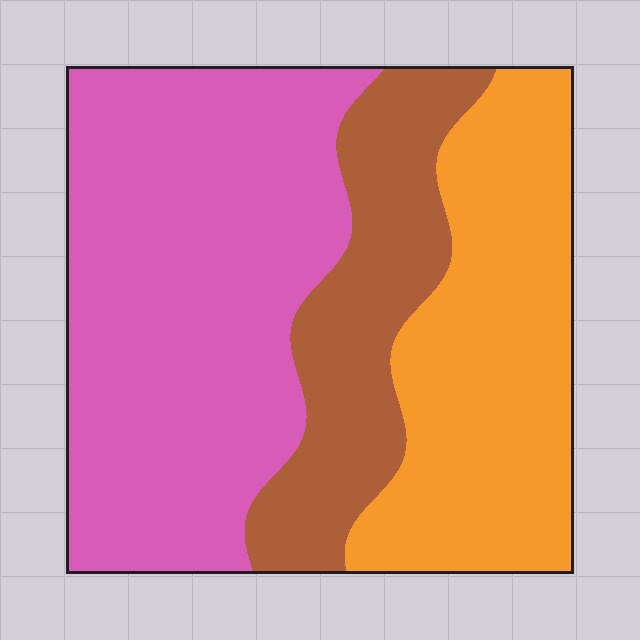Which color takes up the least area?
Brown, at roughly 20%.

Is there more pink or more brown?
Pink.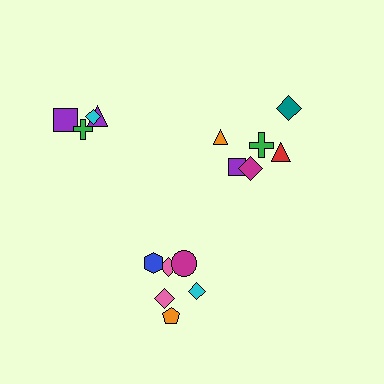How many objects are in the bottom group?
There are 6 objects.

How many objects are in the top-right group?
There are 6 objects.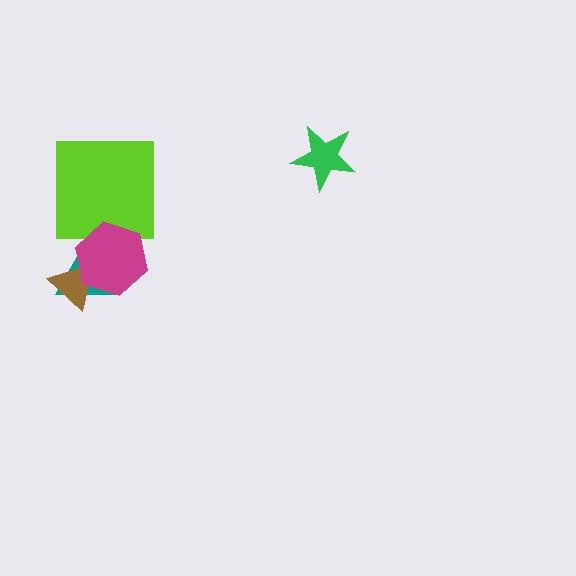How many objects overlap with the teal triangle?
2 objects overlap with the teal triangle.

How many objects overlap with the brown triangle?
2 objects overlap with the brown triangle.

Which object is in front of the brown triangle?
The magenta hexagon is in front of the brown triangle.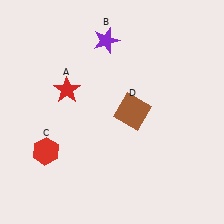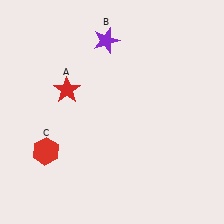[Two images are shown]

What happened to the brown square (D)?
The brown square (D) was removed in Image 2. It was in the top-right area of Image 1.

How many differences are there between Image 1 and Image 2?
There is 1 difference between the two images.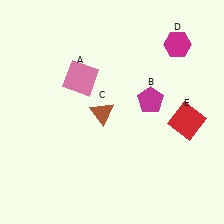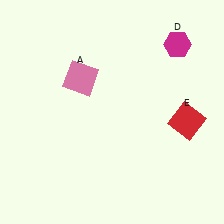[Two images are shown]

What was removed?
The magenta pentagon (B), the brown triangle (C) were removed in Image 2.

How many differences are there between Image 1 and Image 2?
There are 2 differences between the two images.